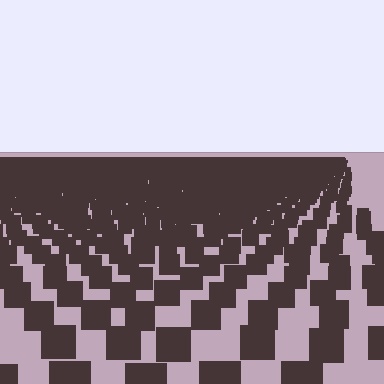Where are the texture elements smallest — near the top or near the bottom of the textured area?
Near the top.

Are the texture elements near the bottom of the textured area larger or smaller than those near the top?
Larger. Near the bottom, elements are closer to the viewer and appear at a bigger on-screen size.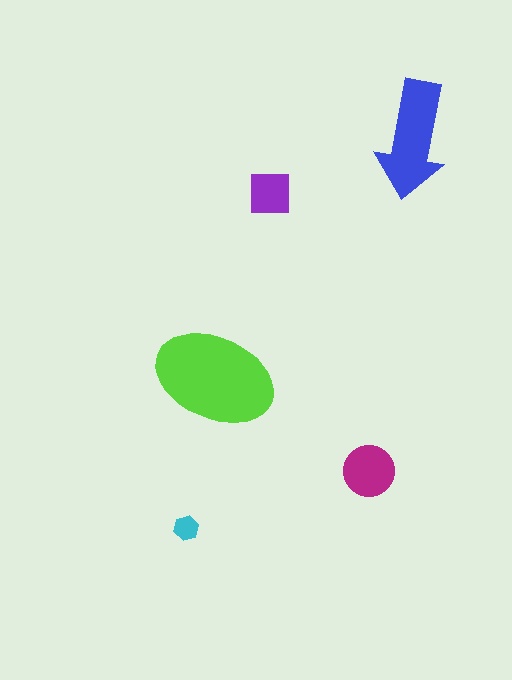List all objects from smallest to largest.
The cyan hexagon, the purple square, the magenta circle, the blue arrow, the lime ellipse.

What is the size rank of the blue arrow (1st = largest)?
2nd.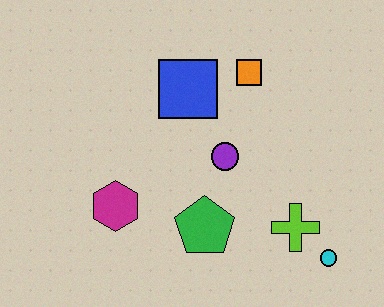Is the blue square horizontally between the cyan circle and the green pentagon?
No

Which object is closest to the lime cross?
The cyan circle is closest to the lime cross.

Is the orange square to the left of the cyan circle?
Yes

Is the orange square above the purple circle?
Yes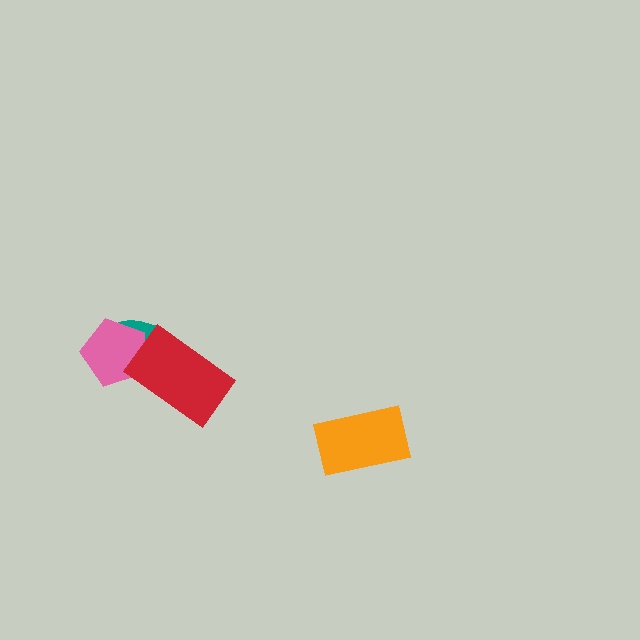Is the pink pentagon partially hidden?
Yes, it is partially covered by another shape.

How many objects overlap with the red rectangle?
2 objects overlap with the red rectangle.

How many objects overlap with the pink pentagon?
2 objects overlap with the pink pentagon.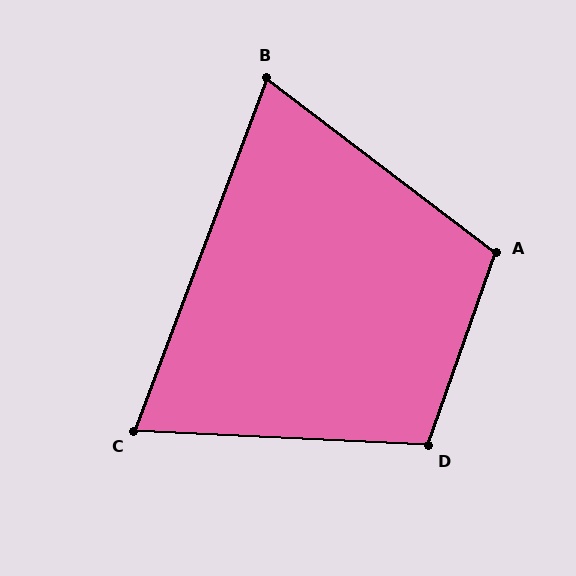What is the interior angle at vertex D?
Approximately 107 degrees (obtuse).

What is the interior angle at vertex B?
Approximately 73 degrees (acute).